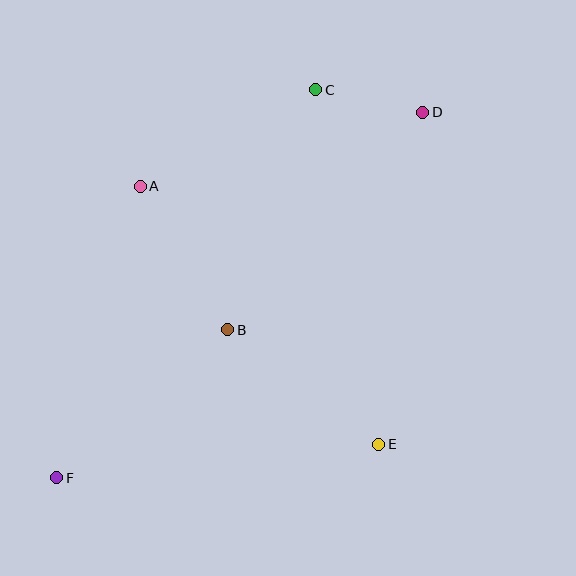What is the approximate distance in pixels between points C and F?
The distance between C and F is approximately 466 pixels.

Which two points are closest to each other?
Points C and D are closest to each other.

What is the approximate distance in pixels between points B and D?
The distance between B and D is approximately 292 pixels.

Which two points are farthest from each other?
Points D and F are farthest from each other.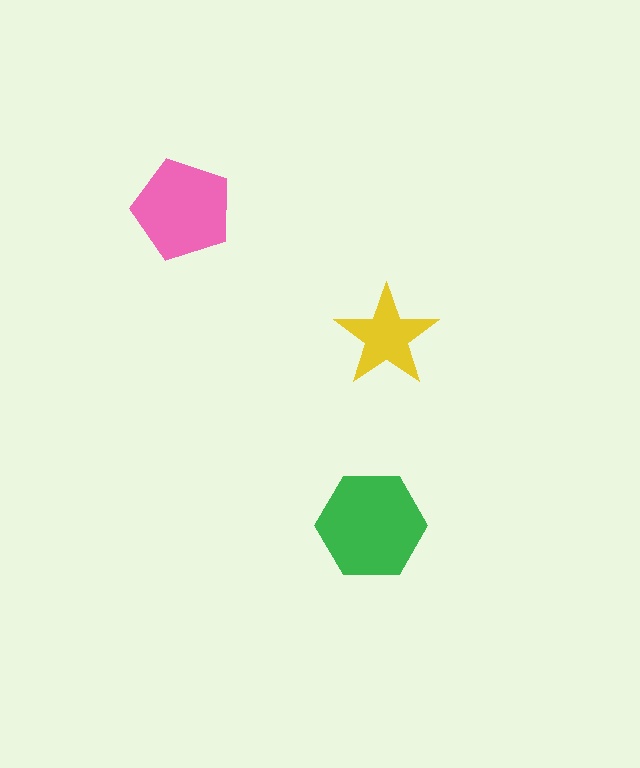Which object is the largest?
The green hexagon.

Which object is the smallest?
The yellow star.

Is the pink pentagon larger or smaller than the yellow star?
Larger.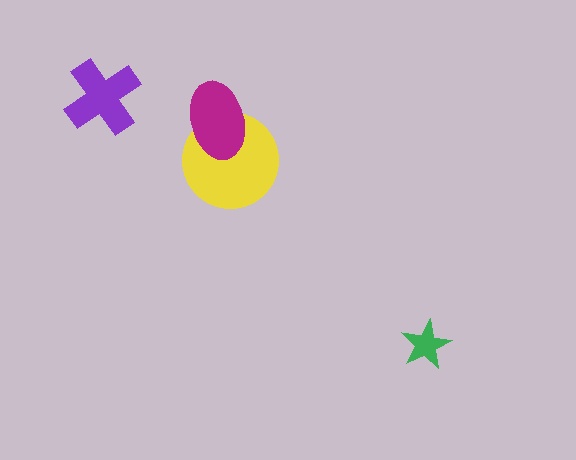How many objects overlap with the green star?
0 objects overlap with the green star.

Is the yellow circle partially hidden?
Yes, it is partially covered by another shape.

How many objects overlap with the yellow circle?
1 object overlaps with the yellow circle.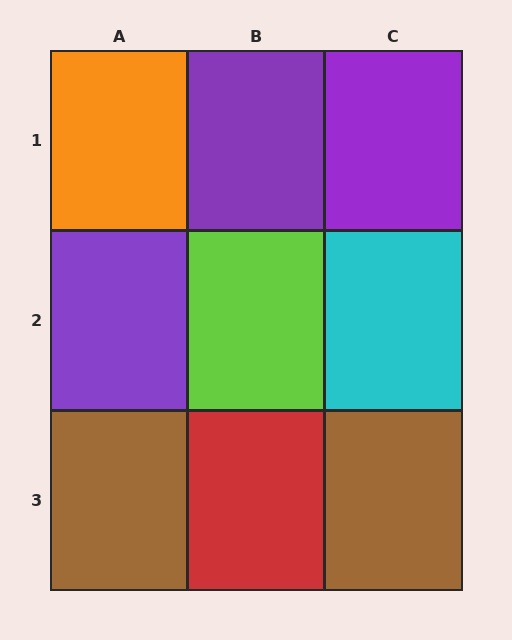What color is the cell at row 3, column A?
Brown.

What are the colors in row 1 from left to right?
Orange, purple, purple.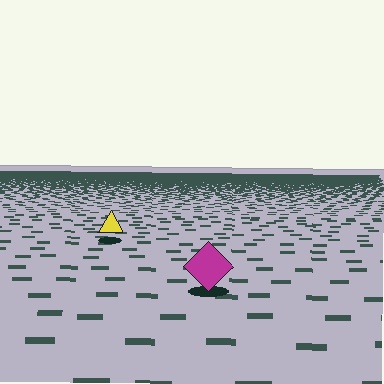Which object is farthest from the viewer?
The yellow triangle is farthest from the viewer. It appears smaller and the ground texture around it is denser.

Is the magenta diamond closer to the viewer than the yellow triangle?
Yes. The magenta diamond is closer — you can tell from the texture gradient: the ground texture is coarser near it.